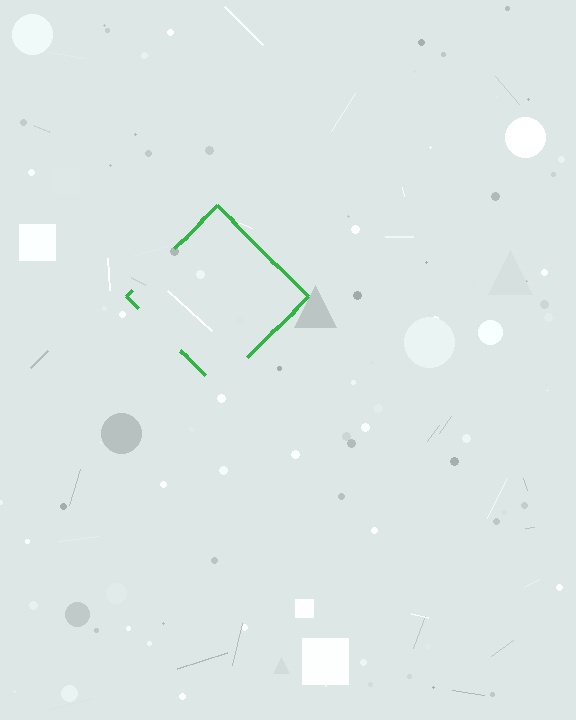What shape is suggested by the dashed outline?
The dashed outline suggests a diamond.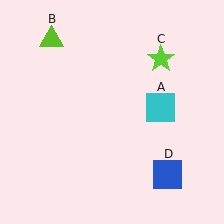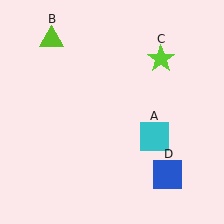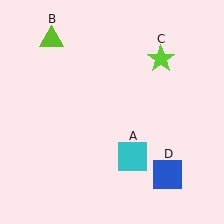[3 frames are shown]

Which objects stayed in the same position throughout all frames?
Lime triangle (object B) and lime star (object C) and blue square (object D) remained stationary.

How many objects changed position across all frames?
1 object changed position: cyan square (object A).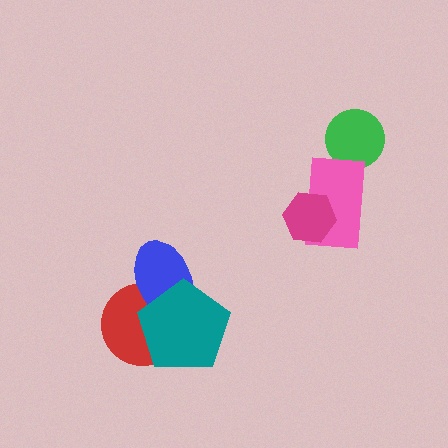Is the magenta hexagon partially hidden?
No, no other shape covers it.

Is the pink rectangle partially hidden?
Yes, it is partially covered by another shape.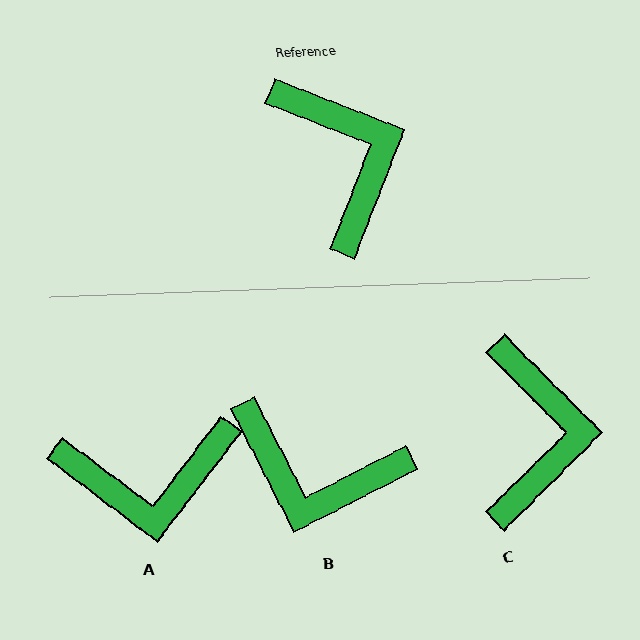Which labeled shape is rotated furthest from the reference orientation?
B, about 132 degrees away.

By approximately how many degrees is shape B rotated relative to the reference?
Approximately 132 degrees clockwise.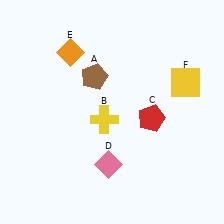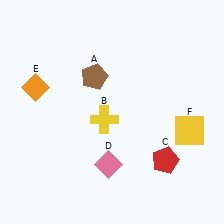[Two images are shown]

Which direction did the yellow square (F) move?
The yellow square (F) moved down.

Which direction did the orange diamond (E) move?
The orange diamond (E) moved left.